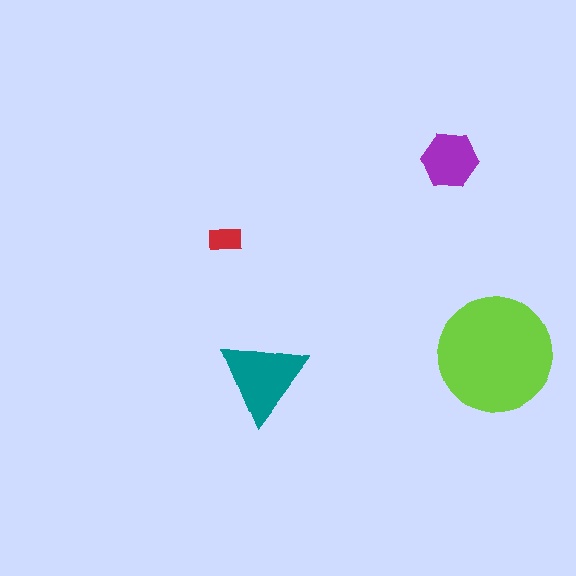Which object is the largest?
The lime circle.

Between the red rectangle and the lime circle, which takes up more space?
The lime circle.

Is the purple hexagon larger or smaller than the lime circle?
Smaller.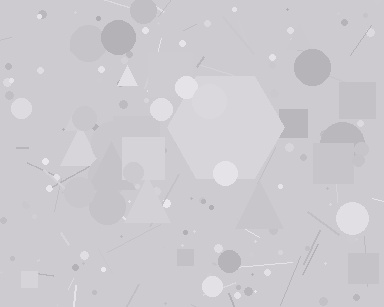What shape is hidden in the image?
A hexagon is hidden in the image.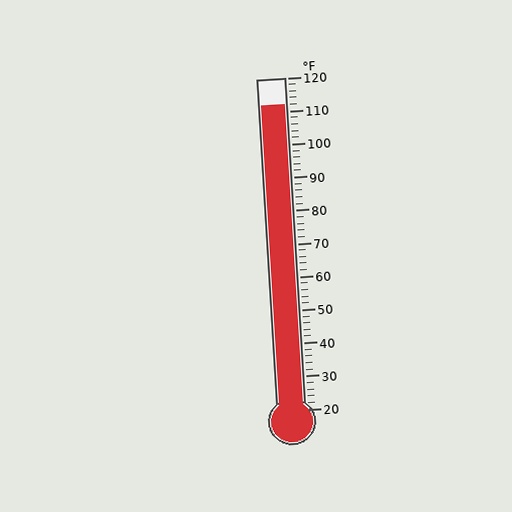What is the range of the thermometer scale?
The thermometer scale ranges from 20°F to 120°F.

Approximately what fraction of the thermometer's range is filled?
The thermometer is filled to approximately 90% of its range.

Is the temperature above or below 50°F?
The temperature is above 50°F.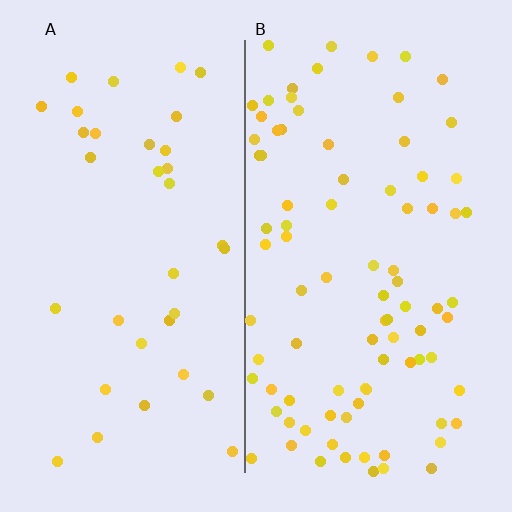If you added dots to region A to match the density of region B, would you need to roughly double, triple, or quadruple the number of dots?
Approximately double.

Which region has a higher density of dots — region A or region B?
B (the right).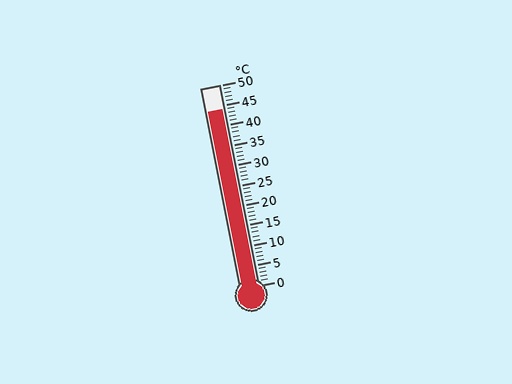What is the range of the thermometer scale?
The thermometer scale ranges from 0°C to 50°C.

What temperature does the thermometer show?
The thermometer shows approximately 44°C.